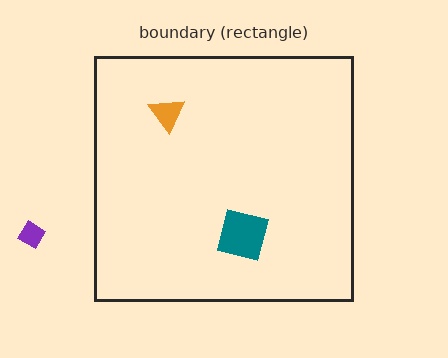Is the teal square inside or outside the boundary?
Inside.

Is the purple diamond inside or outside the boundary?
Outside.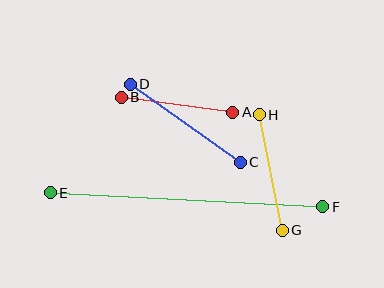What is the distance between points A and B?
The distance is approximately 112 pixels.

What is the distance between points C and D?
The distance is approximately 135 pixels.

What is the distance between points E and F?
The distance is approximately 273 pixels.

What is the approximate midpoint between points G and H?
The midpoint is at approximately (271, 173) pixels.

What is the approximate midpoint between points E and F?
The midpoint is at approximately (187, 200) pixels.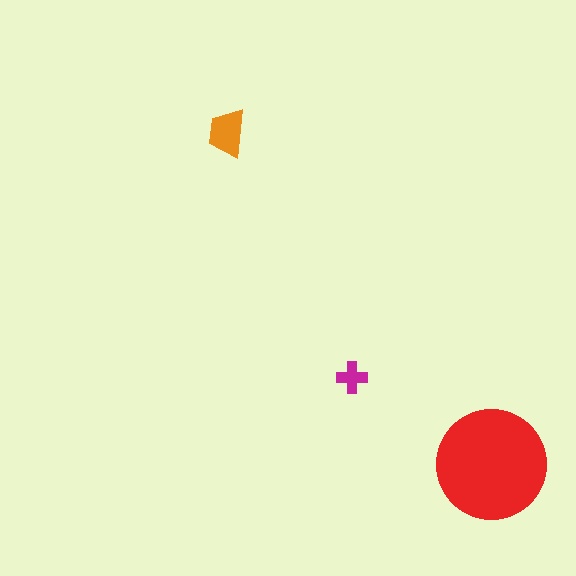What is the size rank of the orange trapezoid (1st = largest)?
2nd.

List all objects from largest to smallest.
The red circle, the orange trapezoid, the magenta cross.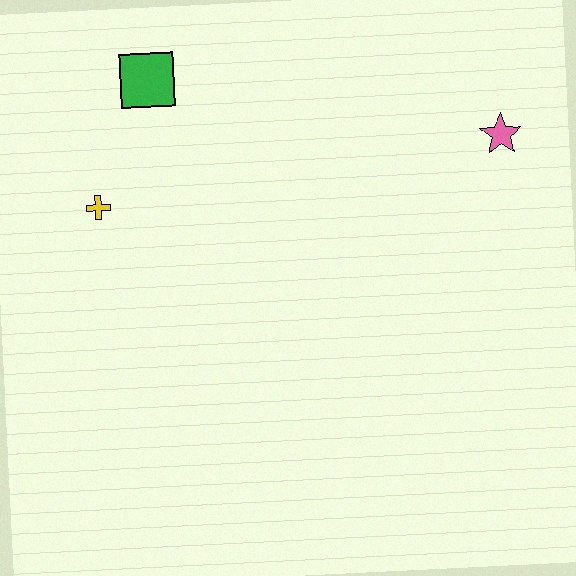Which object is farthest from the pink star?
The yellow cross is farthest from the pink star.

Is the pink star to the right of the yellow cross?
Yes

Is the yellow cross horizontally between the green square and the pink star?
No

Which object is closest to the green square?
The yellow cross is closest to the green square.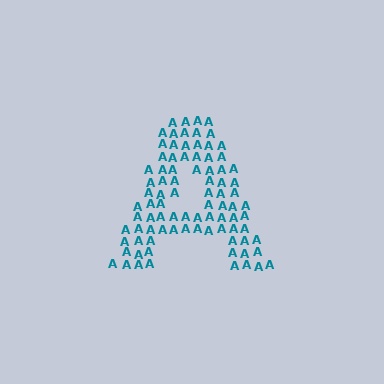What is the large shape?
The large shape is the letter A.